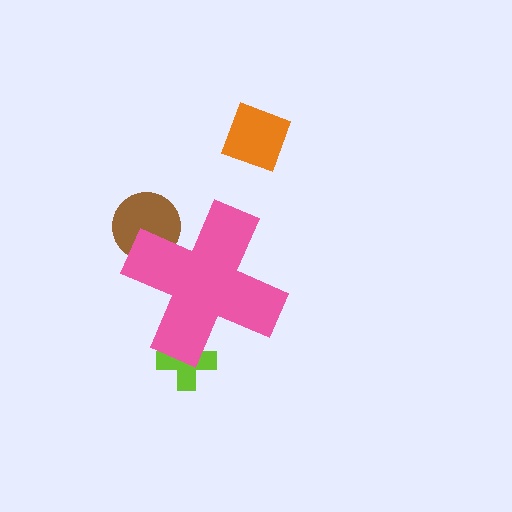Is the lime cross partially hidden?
Yes, the lime cross is partially hidden behind the pink cross.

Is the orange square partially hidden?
No, the orange square is fully visible.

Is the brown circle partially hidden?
Yes, the brown circle is partially hidden behind the pink cross.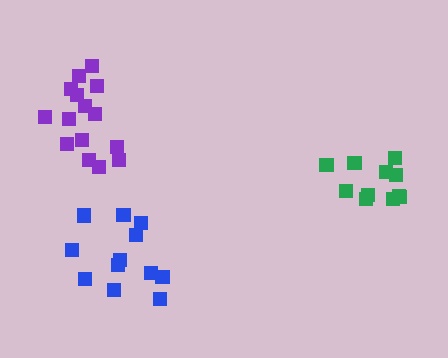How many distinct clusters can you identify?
There are 3 distinct clusters.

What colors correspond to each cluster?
The clusters are colored: blue, purple, green.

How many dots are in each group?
Group 1: 12 dots, Group 2: 15 dots, Group 3: 11 dots (38 total).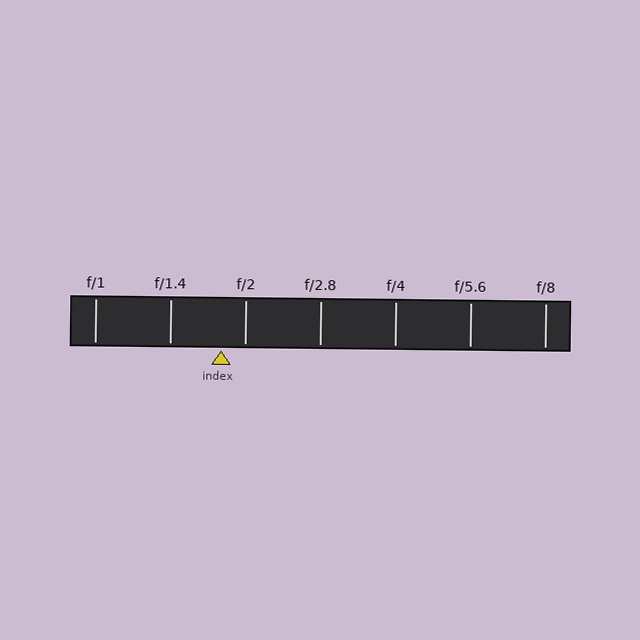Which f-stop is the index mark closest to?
The index mark is closest to f/2.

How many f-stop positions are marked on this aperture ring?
There are 7 f-stop positions marked.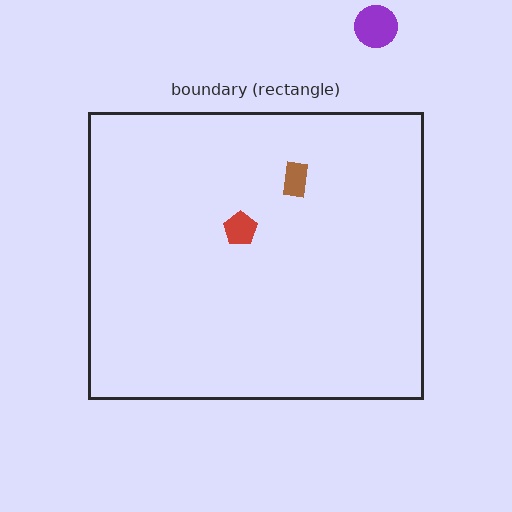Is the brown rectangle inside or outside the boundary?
Inside.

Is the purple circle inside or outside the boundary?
Outside.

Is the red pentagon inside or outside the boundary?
Inside.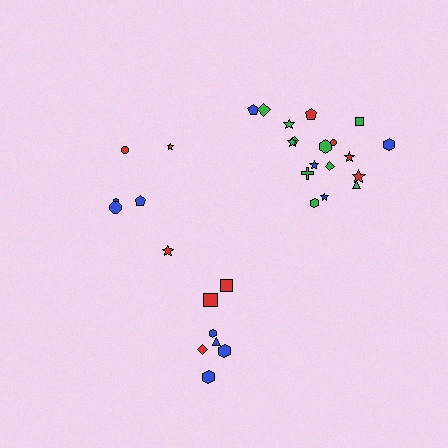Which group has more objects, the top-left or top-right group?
The top-right group.